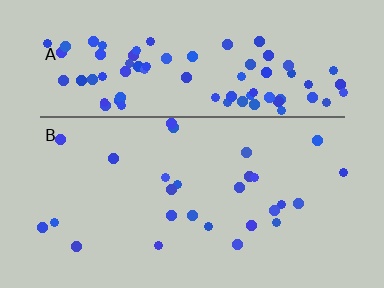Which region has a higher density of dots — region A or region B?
A (the top).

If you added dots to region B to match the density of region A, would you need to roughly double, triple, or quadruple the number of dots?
Approximately quadruple.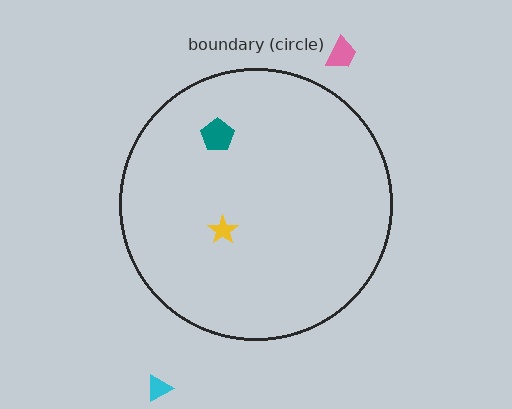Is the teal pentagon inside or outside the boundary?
Inside.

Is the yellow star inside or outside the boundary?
Inside.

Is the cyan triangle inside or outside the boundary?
Outside.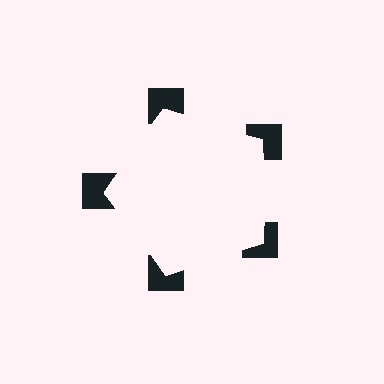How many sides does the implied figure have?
5 sides.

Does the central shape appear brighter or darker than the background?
It typically appears slightly brighter than the background, even though no actual brightness change is drawn.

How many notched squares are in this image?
There are 5 — one at each vertex of the illusory pentagon.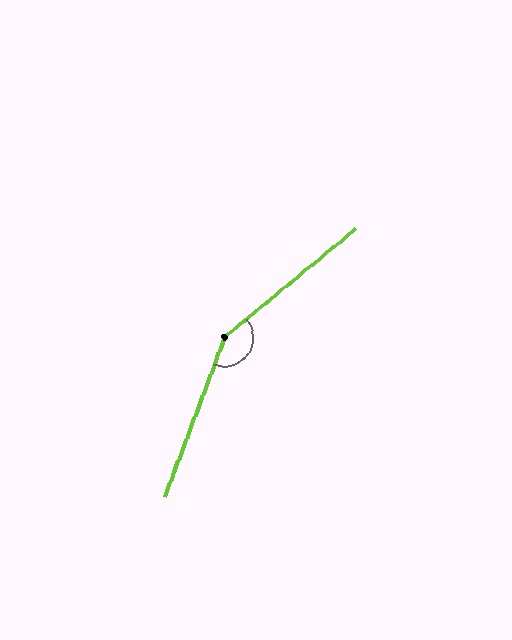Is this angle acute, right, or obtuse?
It is obtuse.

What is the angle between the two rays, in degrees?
Approximately 150 degrees.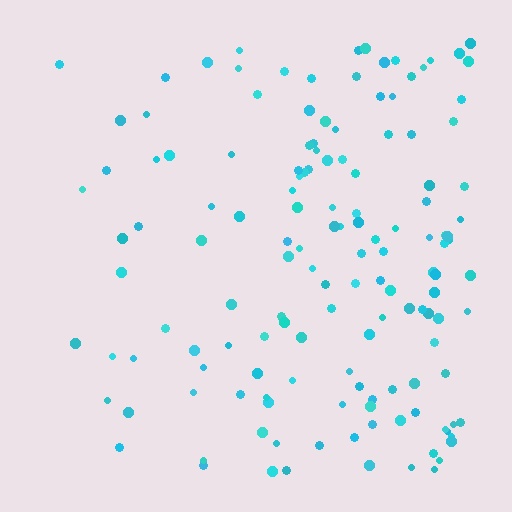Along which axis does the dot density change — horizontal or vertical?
Horizontal.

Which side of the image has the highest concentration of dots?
The right.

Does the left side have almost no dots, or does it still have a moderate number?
Still a moderate number, just noticeably fewer than the right.